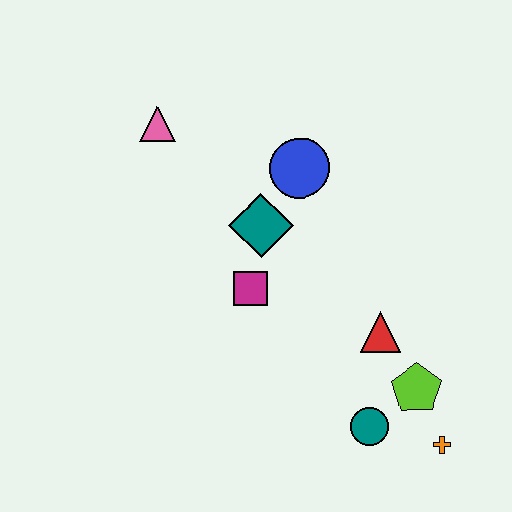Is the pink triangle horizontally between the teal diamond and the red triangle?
No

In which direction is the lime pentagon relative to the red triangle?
The lime pentagon is below the red triangle.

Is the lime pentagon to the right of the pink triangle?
Yes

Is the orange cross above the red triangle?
No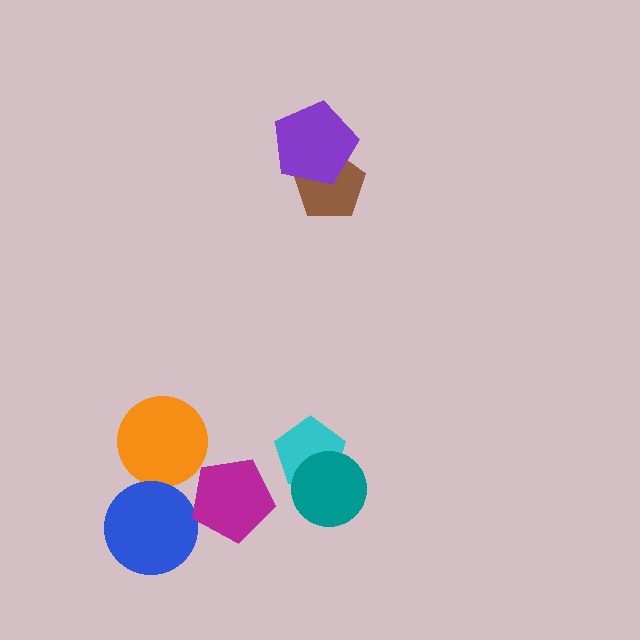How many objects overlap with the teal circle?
1 object overlaps with the teal circle.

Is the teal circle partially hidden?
No, no other shape covers it.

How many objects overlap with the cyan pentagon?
1 object overlaps with the cyan pentagon.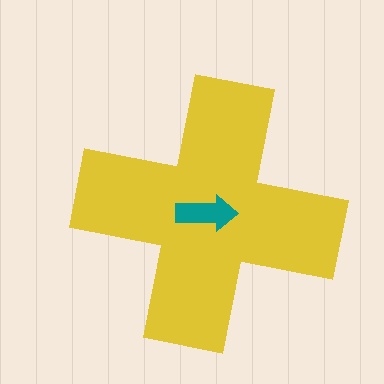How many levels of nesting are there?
2.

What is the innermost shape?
The teal arrow.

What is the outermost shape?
The yellow cross.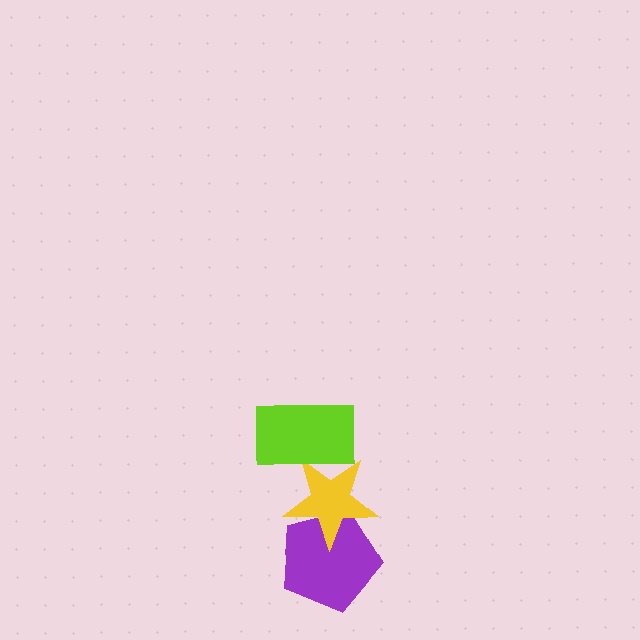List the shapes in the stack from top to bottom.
From top to bottom: the lime rectangle, the yellow star, the purple pentagon.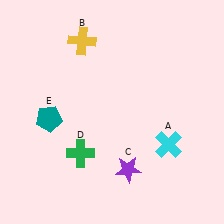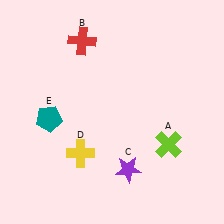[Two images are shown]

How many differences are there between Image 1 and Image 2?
There are 3 differences between the two images.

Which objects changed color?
A changed from cyan to lime. B changed from yellow to red. D changed from green to yellow.